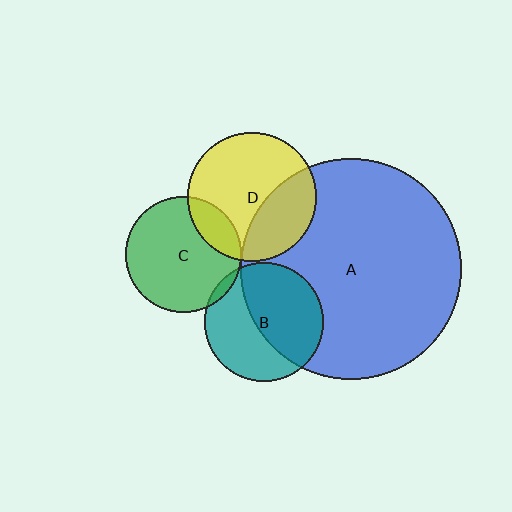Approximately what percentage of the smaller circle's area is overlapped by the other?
Approximately 20%.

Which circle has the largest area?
Circle A (blue).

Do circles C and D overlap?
Yes.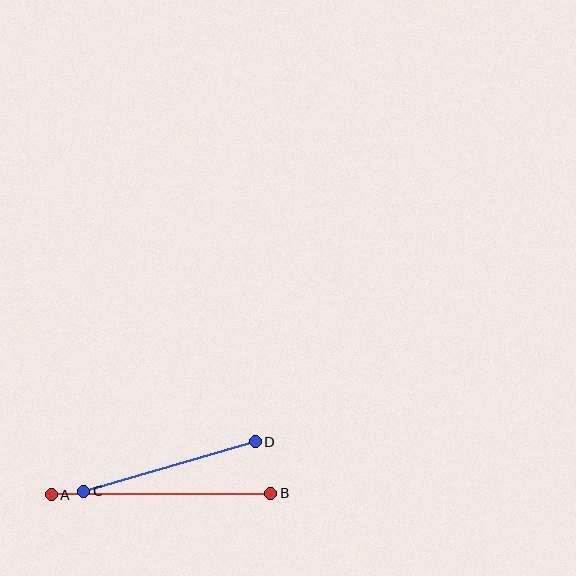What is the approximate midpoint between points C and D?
The midpoint is at approximately (169, 466) pixels.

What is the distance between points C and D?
The distance is approximately 179 pixels.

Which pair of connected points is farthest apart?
Points A and B are farthest apart.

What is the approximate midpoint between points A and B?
The midpoint is at approximately (161, 494) pixels.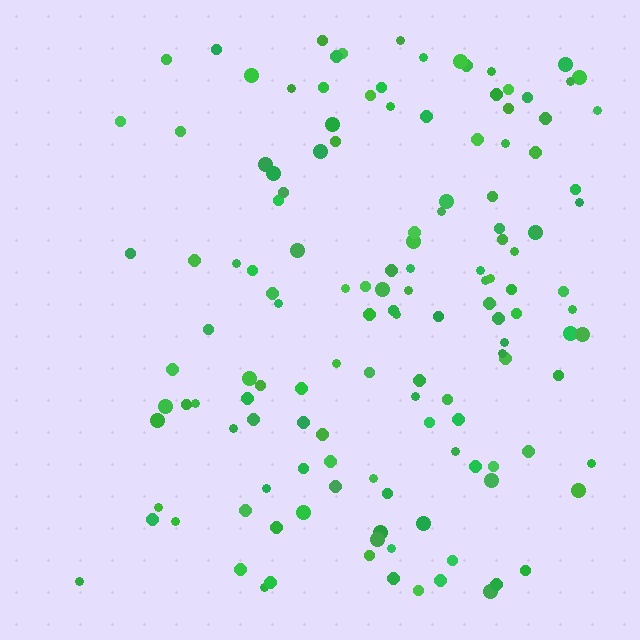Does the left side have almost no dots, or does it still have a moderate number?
Still a moderate number, just noticeably fewer than the right.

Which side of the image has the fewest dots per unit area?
The left.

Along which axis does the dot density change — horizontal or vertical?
Horizontal.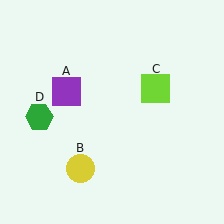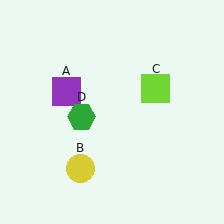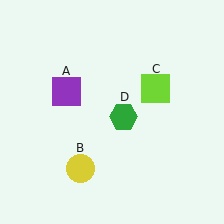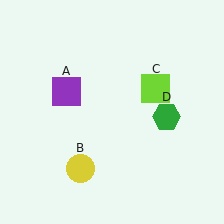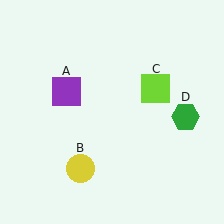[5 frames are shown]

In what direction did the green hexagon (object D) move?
The green hexagon (object D) moved right.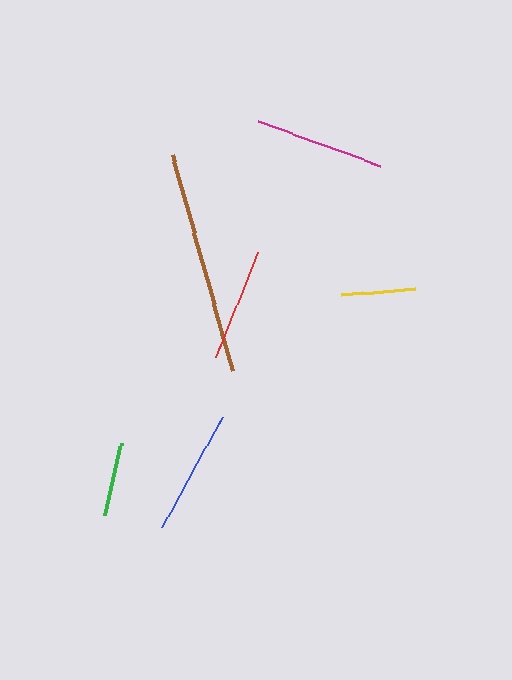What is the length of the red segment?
The red segment is approximately 113 pixels long.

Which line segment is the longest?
The brown line is the longest at approximately 224 pixels.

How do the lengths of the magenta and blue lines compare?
The magenta and blue lines are approximately the same length.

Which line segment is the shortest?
The yellow line is the shortest at approximately 74 pixels.